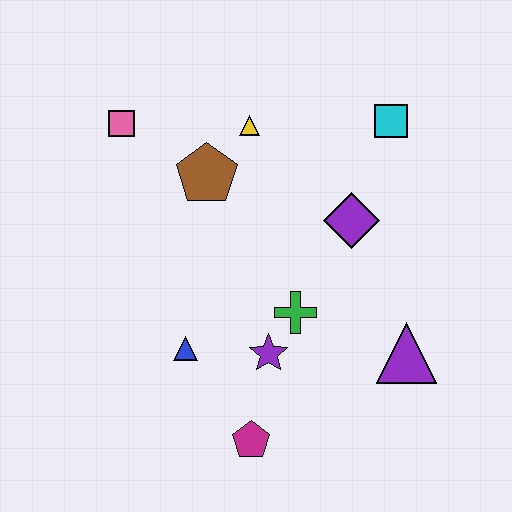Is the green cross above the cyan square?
No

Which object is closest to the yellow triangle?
The brown pentagon is closest to the yellow triangle.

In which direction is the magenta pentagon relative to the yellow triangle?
The magenta pentagon is below the yellow triangle.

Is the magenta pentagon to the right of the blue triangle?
Yes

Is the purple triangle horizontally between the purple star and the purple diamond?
No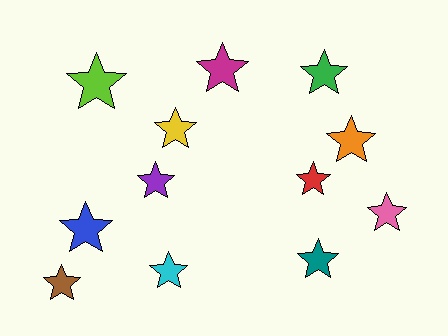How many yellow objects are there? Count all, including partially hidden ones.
There is 1 yellow object.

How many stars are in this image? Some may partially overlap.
There are 12 stars.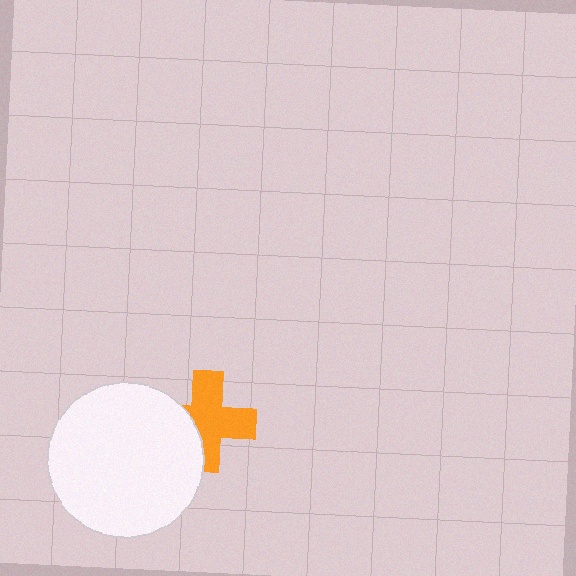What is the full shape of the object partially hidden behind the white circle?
The partially hidden object is an orange cross.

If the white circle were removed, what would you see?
You would see the complete orange cross.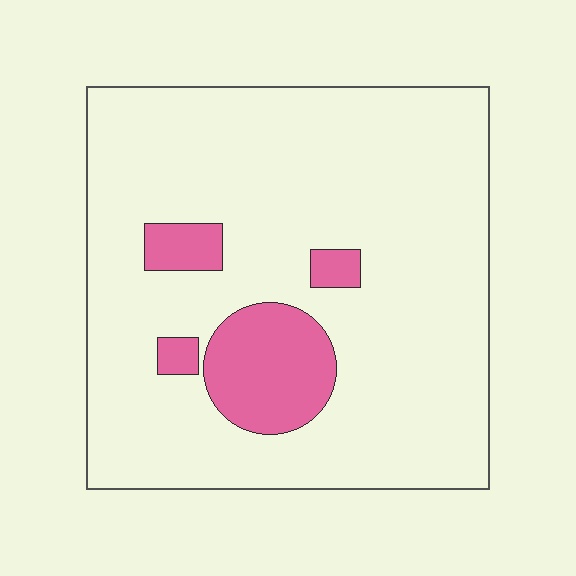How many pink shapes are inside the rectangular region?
4.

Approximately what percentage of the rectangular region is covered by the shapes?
Approximately 15%.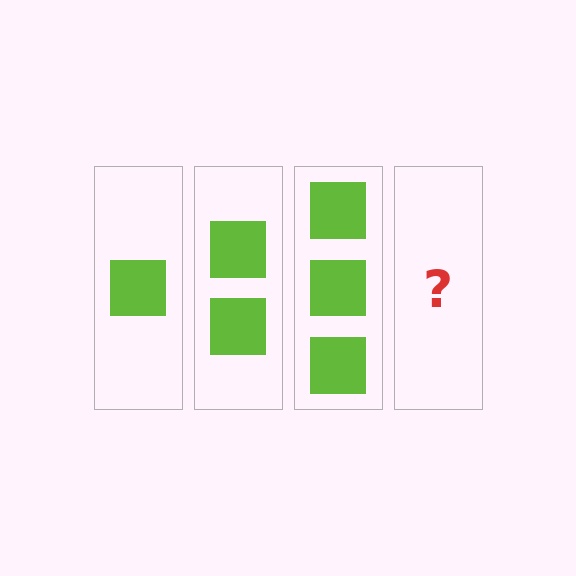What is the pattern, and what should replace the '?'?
The pattern is that each step adds one more square. The '?' should be 4 squares.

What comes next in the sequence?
The next element should be 4 squares.